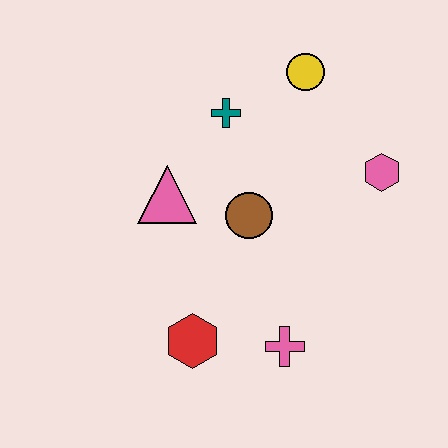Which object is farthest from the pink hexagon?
The red hexagon is farthest from the pink hexagon.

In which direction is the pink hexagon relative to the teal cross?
The pink hexagon is to the right of the teal cross.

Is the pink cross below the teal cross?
Yes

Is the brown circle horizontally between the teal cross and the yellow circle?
Yes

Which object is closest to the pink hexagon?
The yellow circle is closest to the pink hexagon.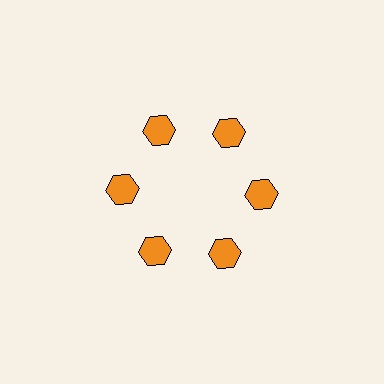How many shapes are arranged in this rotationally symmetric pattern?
There are 6 shapes, arranged in 6 groups of 1.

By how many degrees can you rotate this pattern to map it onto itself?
The pattern maps onto itself every 60 degrees of rotation.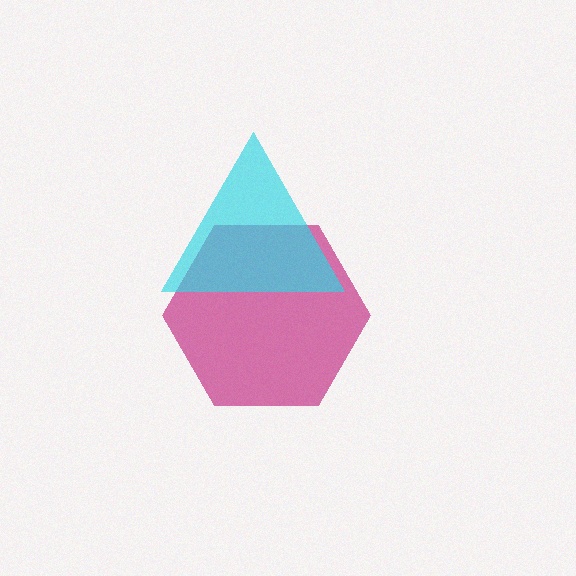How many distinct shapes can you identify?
There are 2 distinct shapes: a magenta hexagon, a cyan triangle.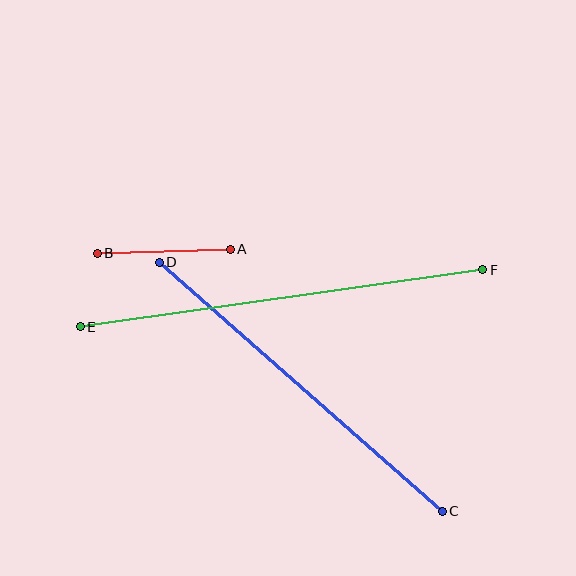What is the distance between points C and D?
The distance is approximately 377 pixels.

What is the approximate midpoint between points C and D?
The midpoint is at approximately (301, 387) pixels.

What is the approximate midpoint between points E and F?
The midpoint is at approximately (282, 298) pixels.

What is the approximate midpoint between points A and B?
The midpoint is at approximately (164, 251) pixels.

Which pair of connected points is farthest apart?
Points E and F are farthest apart.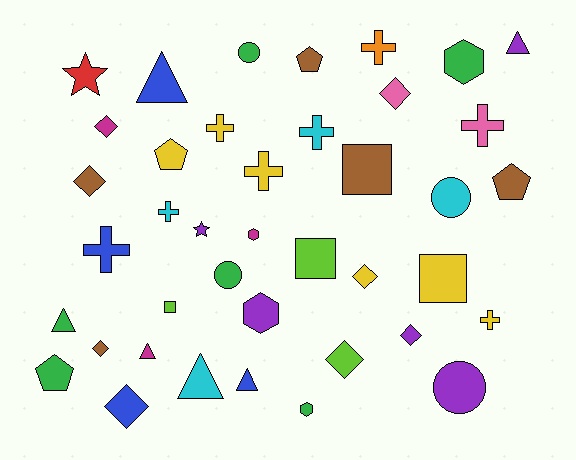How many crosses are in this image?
There are 8 crosses.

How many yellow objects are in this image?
There are 6 yellow objects.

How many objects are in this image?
There are 40 objects.